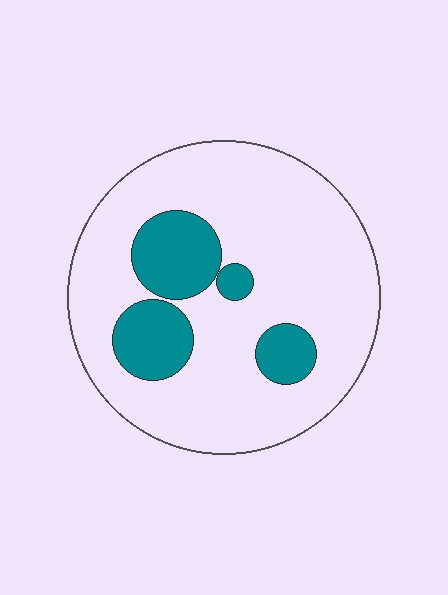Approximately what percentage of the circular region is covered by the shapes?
Approximately 20%.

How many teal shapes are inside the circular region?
4.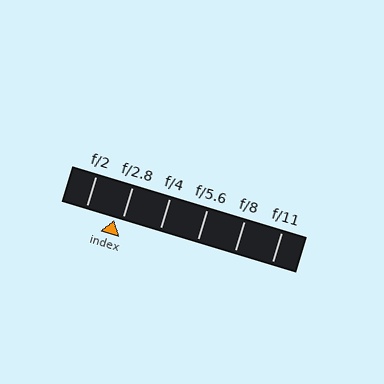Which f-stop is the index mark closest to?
The index mark is closest to f/2.8.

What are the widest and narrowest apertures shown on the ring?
The widest aperture shown is f/2 and the narrowest is f/11.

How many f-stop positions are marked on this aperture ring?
There are 6 f-stop positions marked.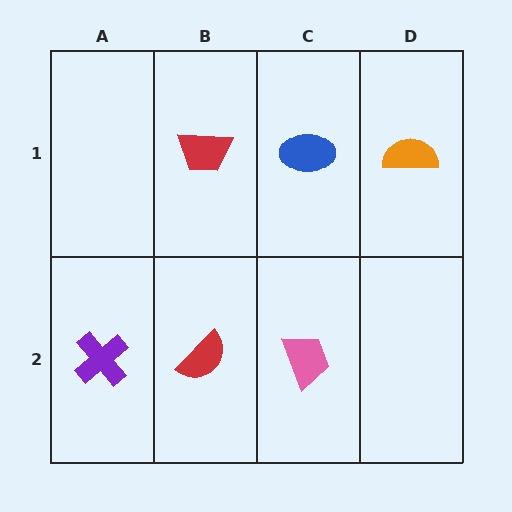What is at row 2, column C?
A pink trapezoid.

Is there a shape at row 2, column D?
No, that cell is empty.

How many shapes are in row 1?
3 shapes.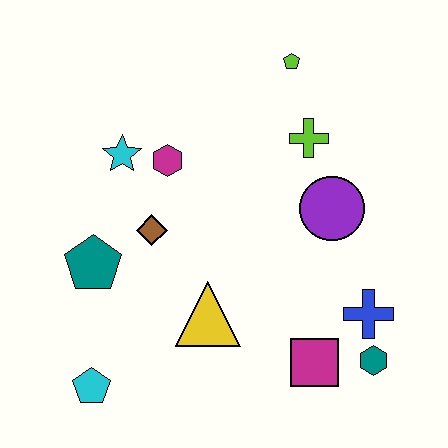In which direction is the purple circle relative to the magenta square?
The purple circle is above the magenta square.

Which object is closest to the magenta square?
The teal hexagon is closest to the magenta square.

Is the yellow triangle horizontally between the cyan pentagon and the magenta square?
Yes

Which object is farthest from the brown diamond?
The teal hexagon is farthest from the brown diamond.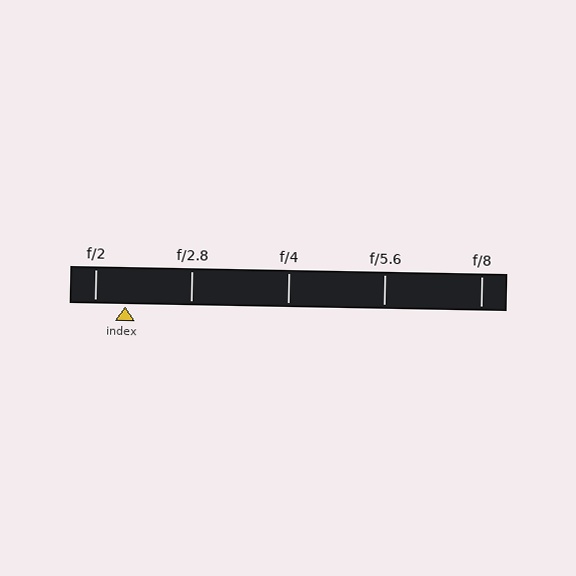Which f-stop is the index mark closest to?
The index mark is closest to f/2.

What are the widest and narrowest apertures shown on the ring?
The widest aperture shown is f/2 and the narrowest is f/8.